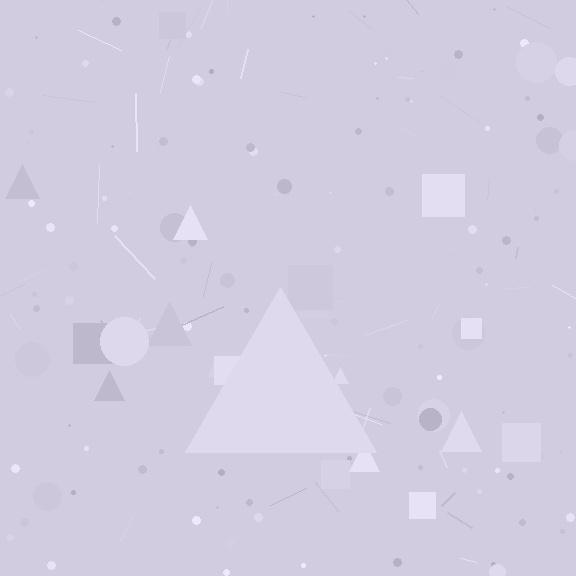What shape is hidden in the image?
A triangle is hidden in the image.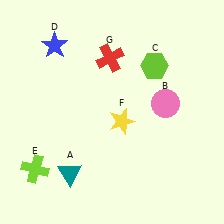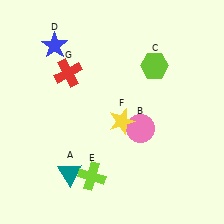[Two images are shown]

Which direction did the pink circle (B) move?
The pink circle (B) moved down.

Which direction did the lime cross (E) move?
The lime cross (E) moved right.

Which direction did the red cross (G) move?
The red cross (G) moved left.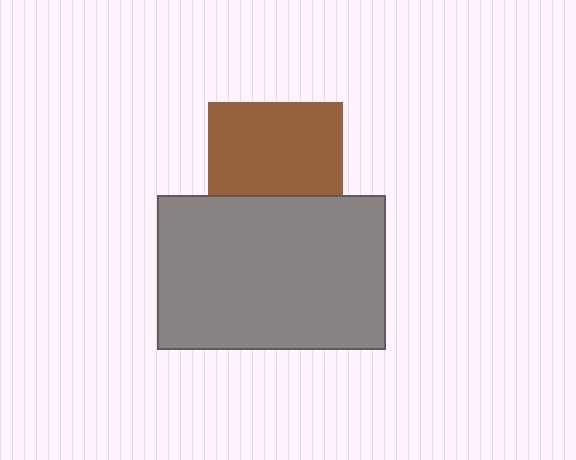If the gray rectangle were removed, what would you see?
You would see the complete brown square.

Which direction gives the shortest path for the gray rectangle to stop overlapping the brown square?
Moving down gives the shortest separation.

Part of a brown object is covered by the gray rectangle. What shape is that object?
It is a square.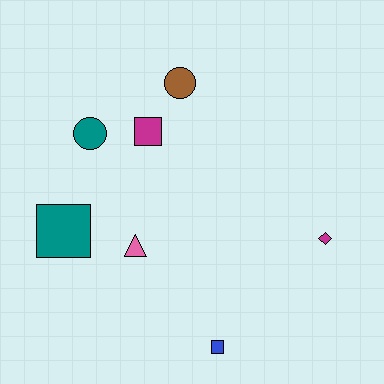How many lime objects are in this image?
There are no lime objects.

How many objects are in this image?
There are 7 objects.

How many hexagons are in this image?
There are no hexagons.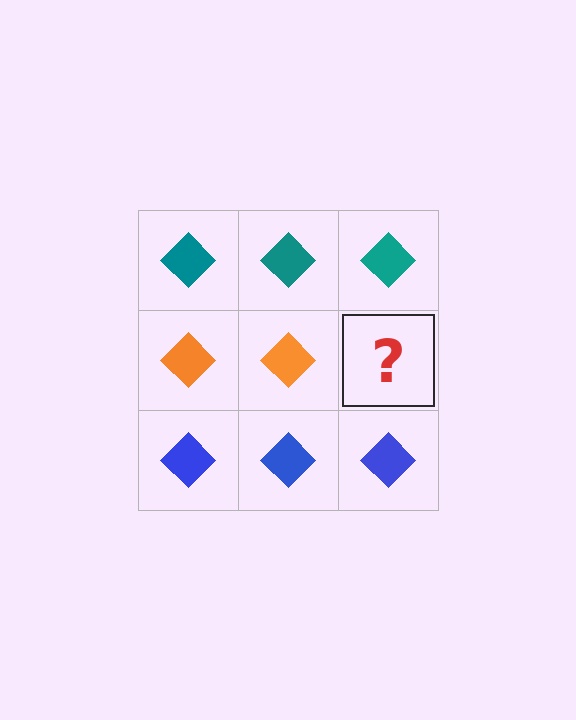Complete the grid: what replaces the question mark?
The question mark should be replaced with an orange diamond.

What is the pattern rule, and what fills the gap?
The rule is that each row has a consistent color. The gap should be filled with an orange diamond.